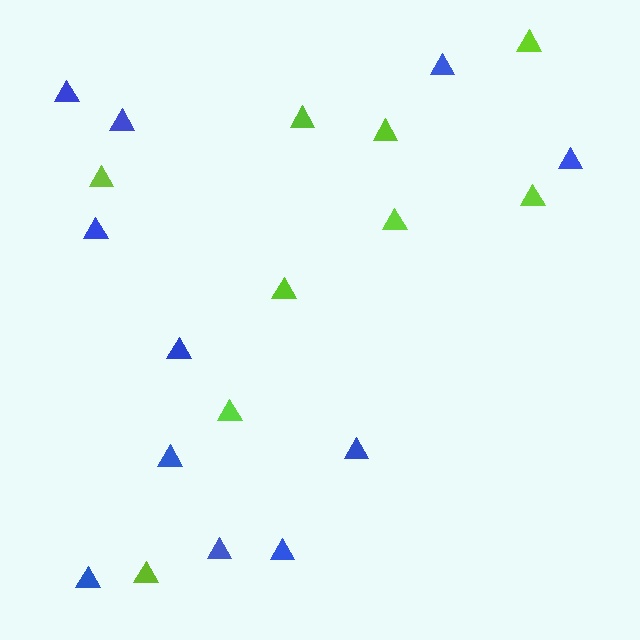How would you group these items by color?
There are 2 groups: one group of blue triangles (11) and one group of lime triangles (9).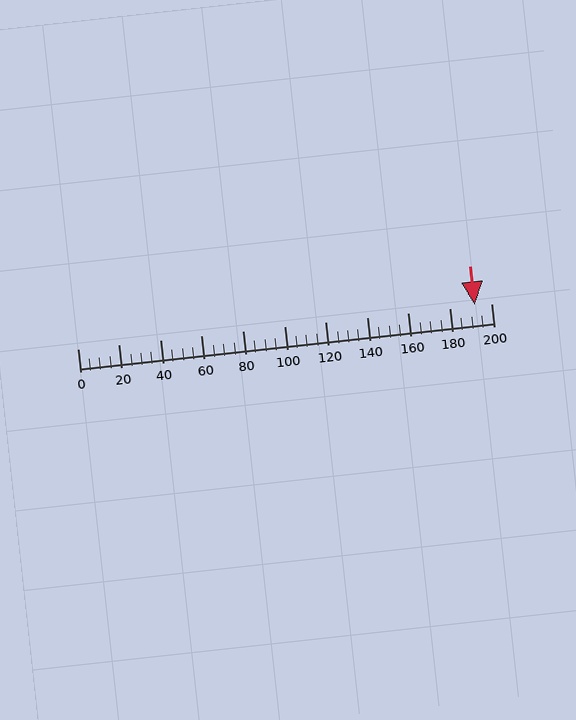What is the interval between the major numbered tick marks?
The major tick marks are spaced 20 units apart.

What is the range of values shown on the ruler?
The ruler shows values from 0 to 200.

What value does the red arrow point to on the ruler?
The red arrow points to approximately 192.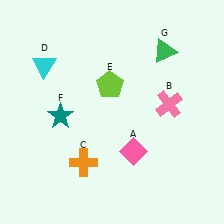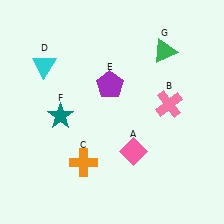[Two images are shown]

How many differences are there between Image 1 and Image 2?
There is 1 difference between the two images.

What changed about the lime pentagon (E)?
In Image 1, E is lime. In Image 2, it changed to purple.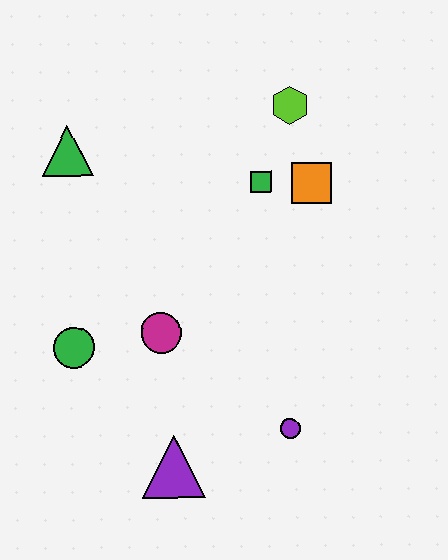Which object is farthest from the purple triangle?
The lime hexagon is farthest from the purple triangle.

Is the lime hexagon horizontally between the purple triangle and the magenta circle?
No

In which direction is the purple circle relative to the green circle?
The purple circle is to the right of the green circle.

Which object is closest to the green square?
The orange square is closest to the green square.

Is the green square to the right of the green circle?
Yes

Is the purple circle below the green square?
Yes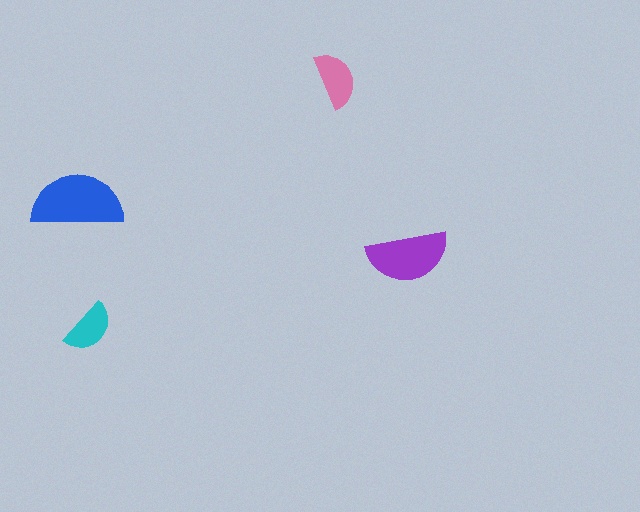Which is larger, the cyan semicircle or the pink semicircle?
The pink one.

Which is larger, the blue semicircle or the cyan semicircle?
The blue one.